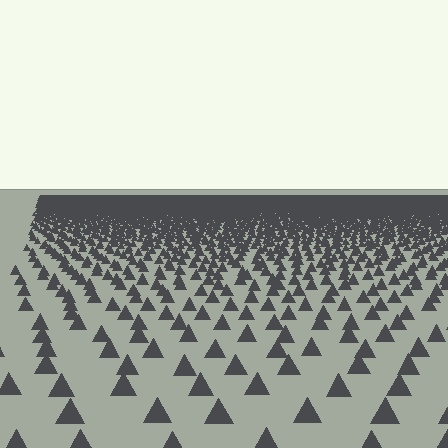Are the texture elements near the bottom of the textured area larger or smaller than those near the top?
Larger. Near the bottom, elements are closer to the viewer and appear at a bigger on-screen size.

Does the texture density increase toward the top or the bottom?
Density increases toward the top.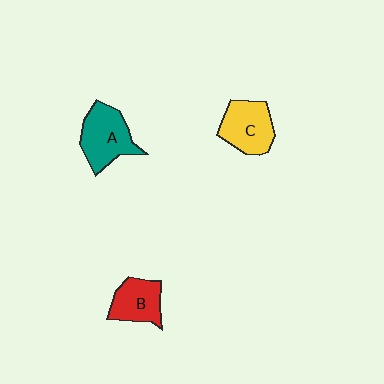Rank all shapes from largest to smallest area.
From largest to smallest: A (teal), C (yellow), B (red).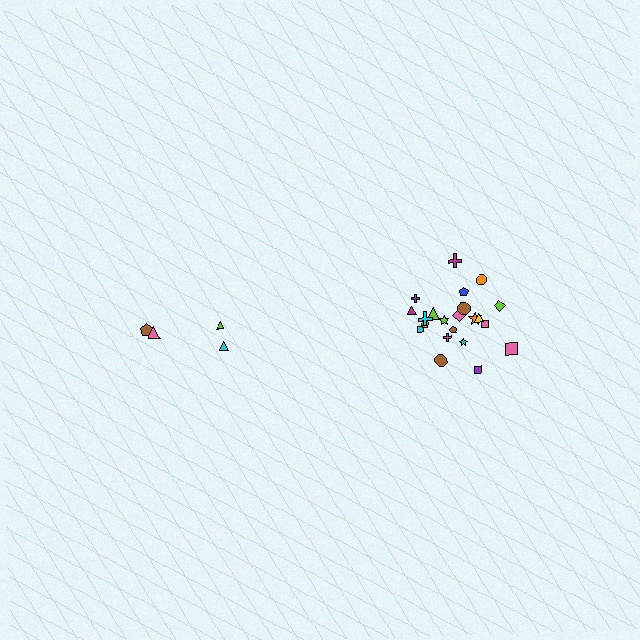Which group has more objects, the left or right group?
The right group.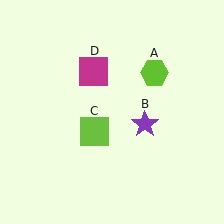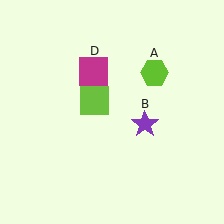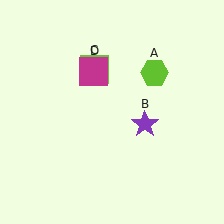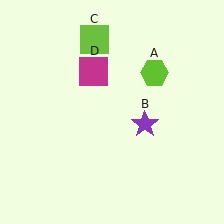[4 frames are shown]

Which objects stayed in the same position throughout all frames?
Lime hexagon (object A) and purple star (object B) and magenta square (object D) remained stationary.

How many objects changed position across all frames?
1 object changed position: lime square (object C).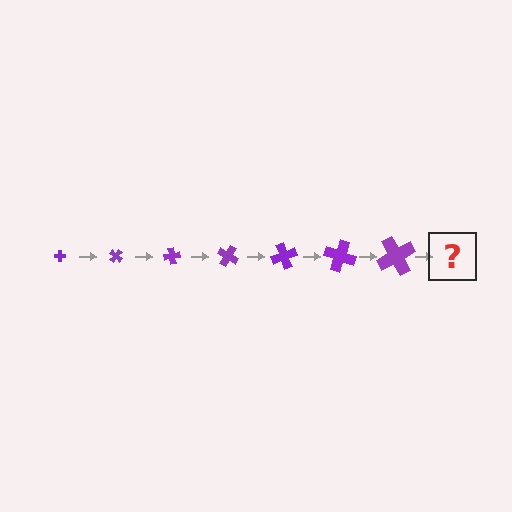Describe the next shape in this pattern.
It should be a cross, larger than the previous one and rotated 280 degrees from the start.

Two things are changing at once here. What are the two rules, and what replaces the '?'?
The two rules are that the cross grows larger each step and it rotates 40 degrees each step. The '?' should be a cross, larger than the previous one and rotated 280 degrees from the start.